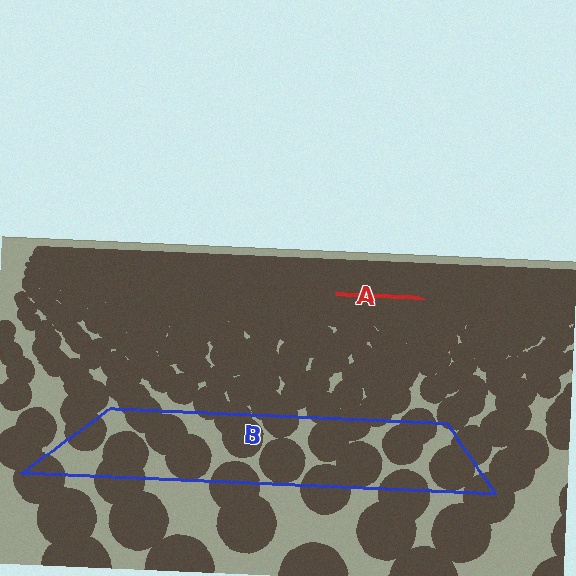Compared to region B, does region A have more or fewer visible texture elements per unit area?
Region A has more texture elements per unit area — they are packed more densely because it is farther away.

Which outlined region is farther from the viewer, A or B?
Region A is farther from the viewer — the texture elements inside it appear smaller and more densely packed.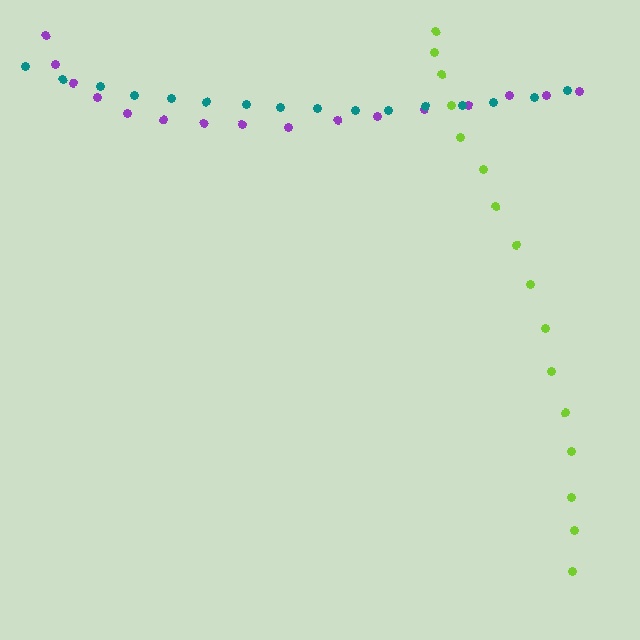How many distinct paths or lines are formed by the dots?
There are 3 distinct paths.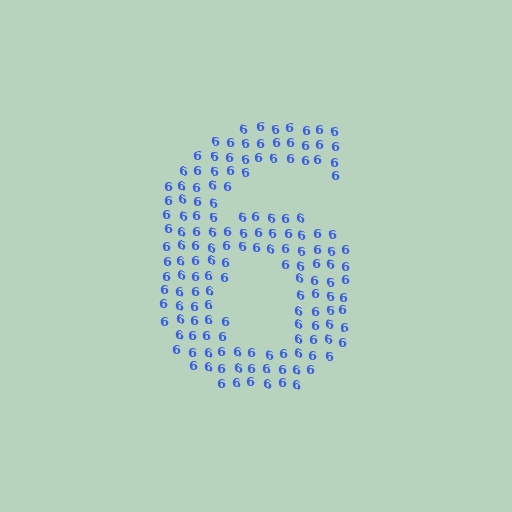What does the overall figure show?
The overall figure shows the digit 6.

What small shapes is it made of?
It is made of small digit 6's.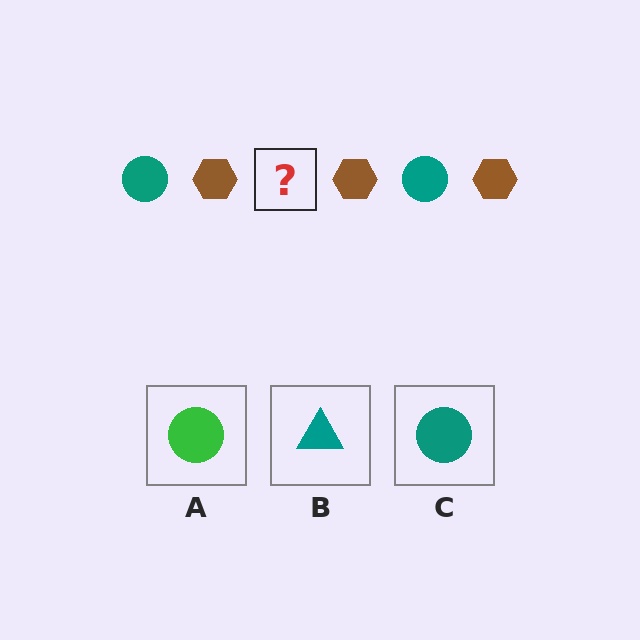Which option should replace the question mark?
Option C.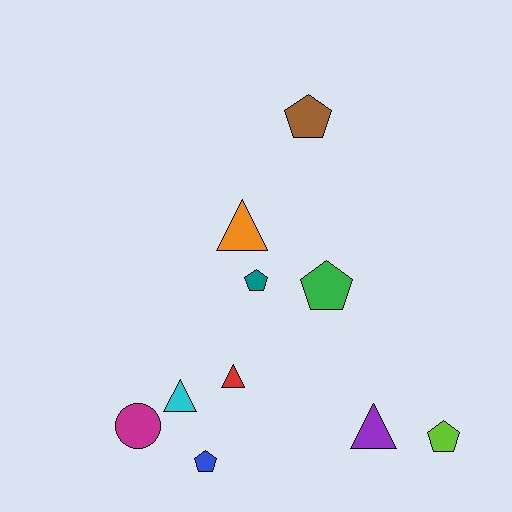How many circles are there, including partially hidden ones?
There is 1 circle.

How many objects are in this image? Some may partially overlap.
There are 10 objects.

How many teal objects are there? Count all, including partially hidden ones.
There is 1 teal object.